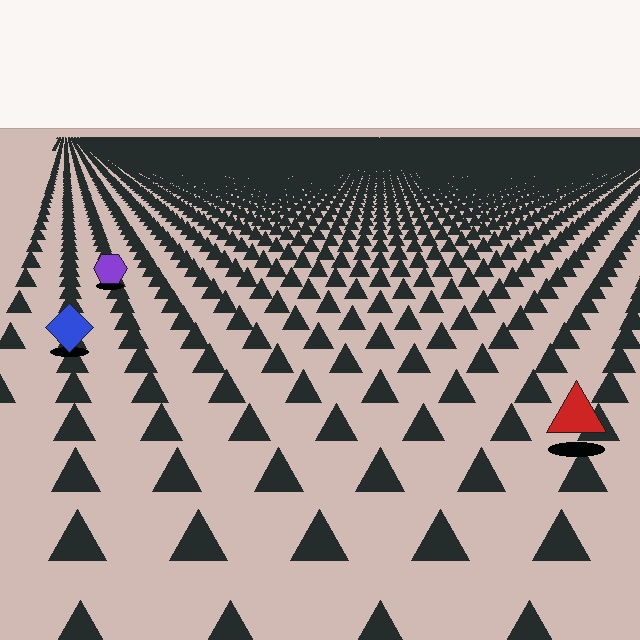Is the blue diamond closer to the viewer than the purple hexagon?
Yes. The blue diamond is closer — you can tell from the texture gradient: the ground texture is coarser near it.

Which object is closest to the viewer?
The red triangle is closest. The texture marks near it are larger and more spread out.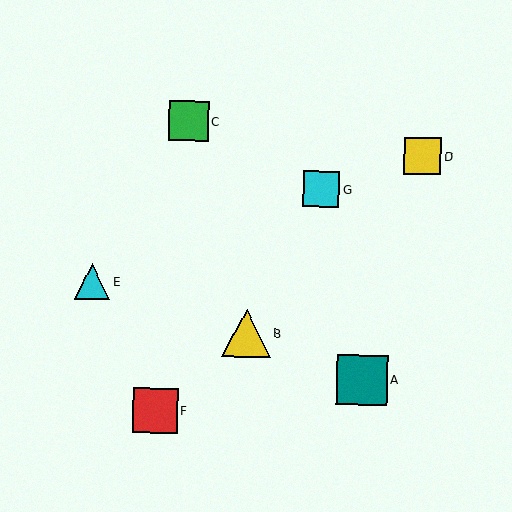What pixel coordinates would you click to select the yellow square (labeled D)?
Click at (423, 156) to select the yellow square D.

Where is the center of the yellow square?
The center of the yellow square is at (423, 156).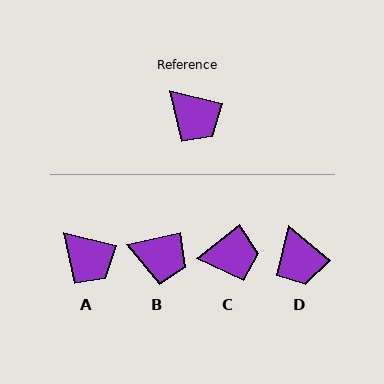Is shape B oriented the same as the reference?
No, it is off by about 26 degrees.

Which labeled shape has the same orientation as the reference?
A.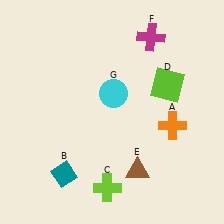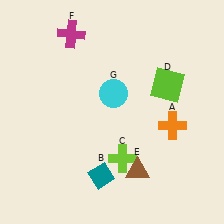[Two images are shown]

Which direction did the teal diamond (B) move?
The teal diamond (B) moved right.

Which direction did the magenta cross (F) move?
The magenta cross (F) moved left.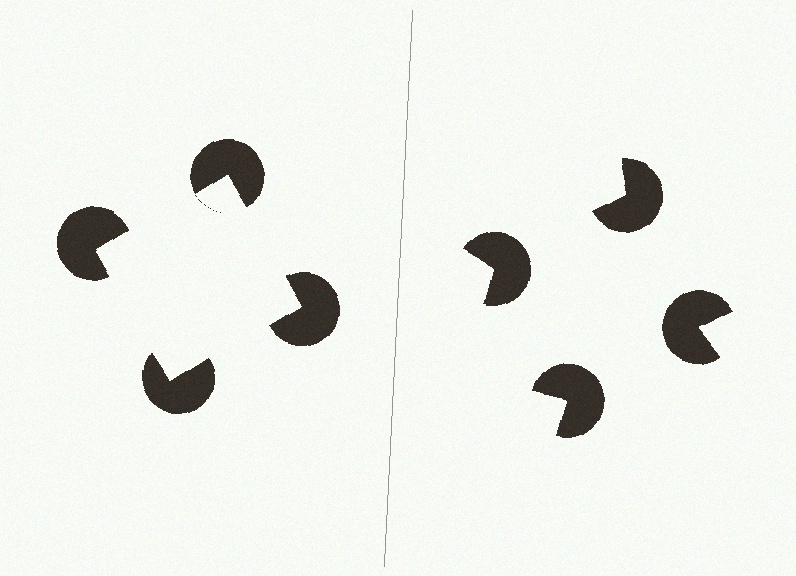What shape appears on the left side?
An illusory square.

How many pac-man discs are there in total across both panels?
8 — 4 on each side.